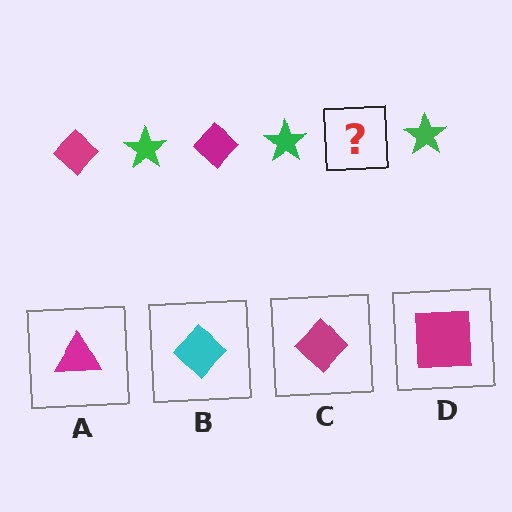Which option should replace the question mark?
Option C.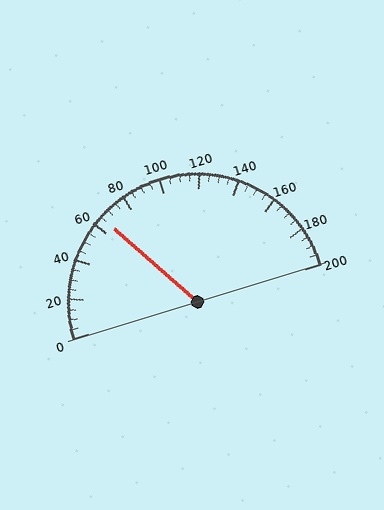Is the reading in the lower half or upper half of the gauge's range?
The reading is in the lower half of the range (0 to 200).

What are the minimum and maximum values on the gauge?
The gauge ranges from 0 to 200.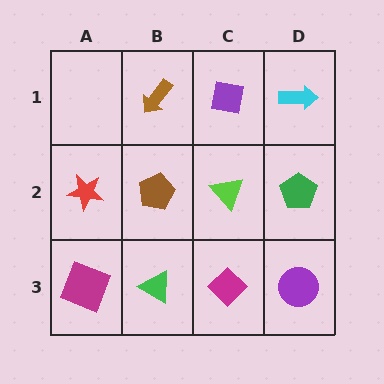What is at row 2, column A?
A red star.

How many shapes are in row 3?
4 shapes.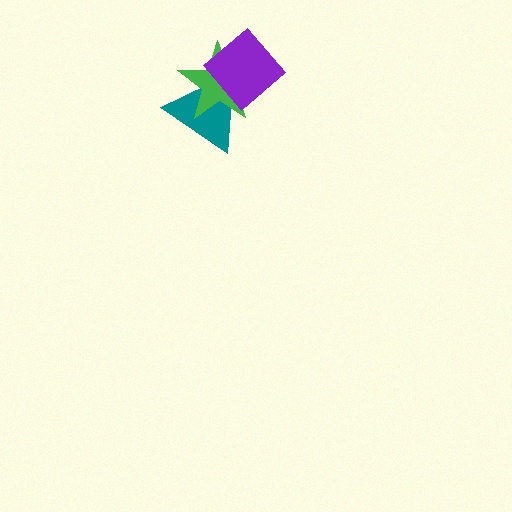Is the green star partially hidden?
Yes, it is partially covered by another shape.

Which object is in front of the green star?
The purple diamond is in front of the green star.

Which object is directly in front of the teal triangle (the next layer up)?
The green star is directly in front of the teal triangle.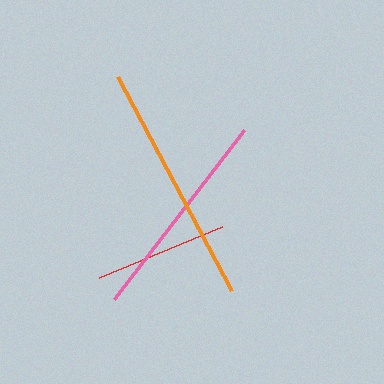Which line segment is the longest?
The orange line is the longest at approximately 243 pixels.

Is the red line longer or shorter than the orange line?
The orange line is longer than the red line.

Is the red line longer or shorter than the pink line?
The pink line is longer than the red line.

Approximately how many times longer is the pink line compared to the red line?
The pink line is approximately 1.6 times the length of the red line.